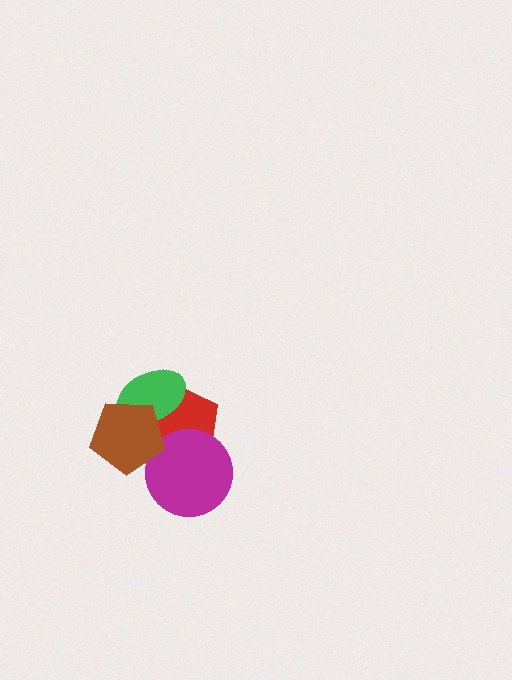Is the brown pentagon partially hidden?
No, no other shape covers it.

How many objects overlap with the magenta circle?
2 objects overlap with the magenta circle.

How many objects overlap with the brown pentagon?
3 objects overlap with the brown pentagon.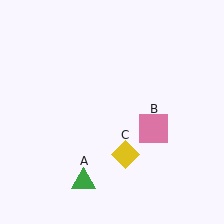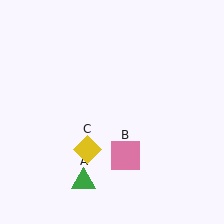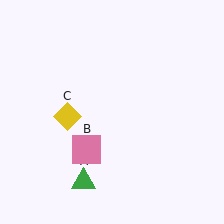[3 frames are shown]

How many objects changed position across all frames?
2 objects changed position: pink square (object B), yellow diamond (object C).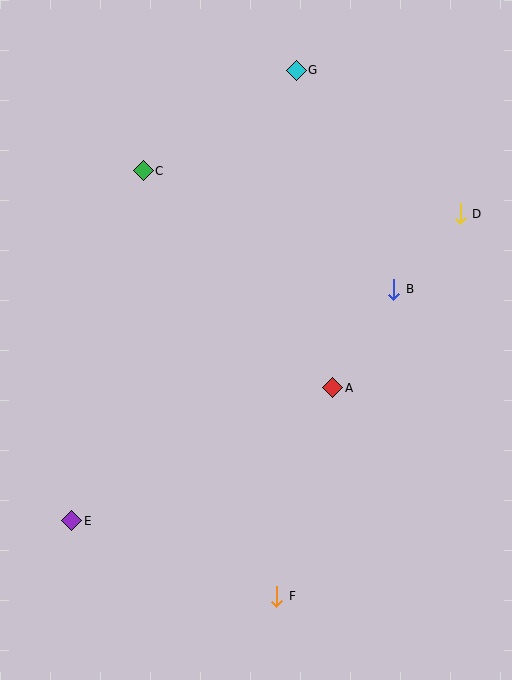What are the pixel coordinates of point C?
Point C is at (143, 171).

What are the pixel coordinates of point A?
Point A is at (333, 388).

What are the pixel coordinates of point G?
Point G is at (296, 70).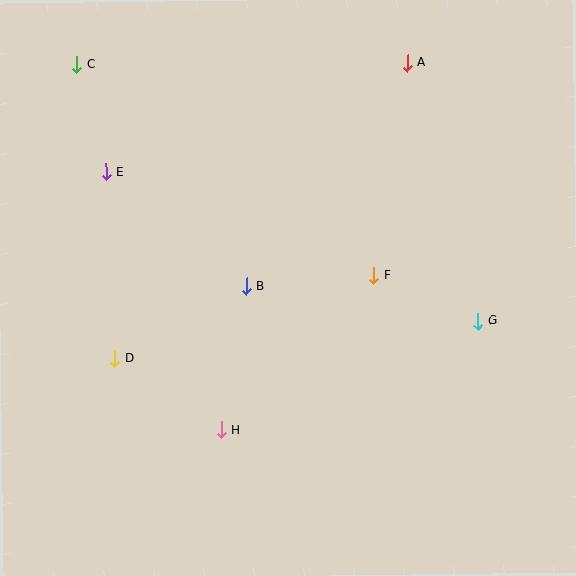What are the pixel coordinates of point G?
Point G is at (478, 321).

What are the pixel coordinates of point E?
Point E is at (106, 172).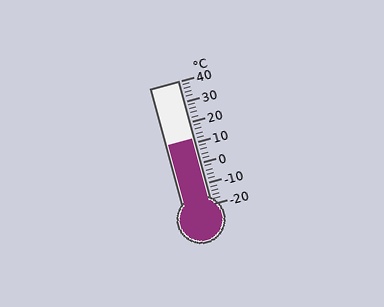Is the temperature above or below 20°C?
The temperature is below 20°C.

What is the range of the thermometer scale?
The thermometer scale ranges from -20°C to 40°C.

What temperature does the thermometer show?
The thermometer shows approximately 12°C.